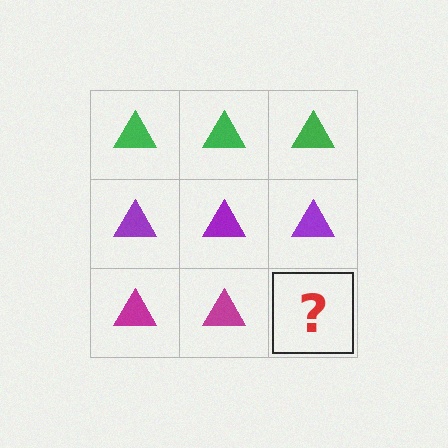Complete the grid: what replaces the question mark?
The question mark should be replaced with a magenta triangle.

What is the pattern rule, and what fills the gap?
The rule is that each row has a consistent color. The gap should be filled with a magenta triangle.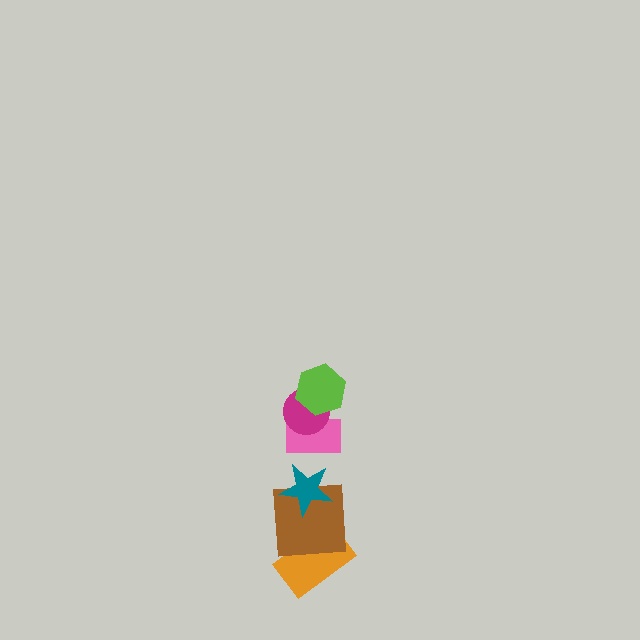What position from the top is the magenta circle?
The magenta circle is 2nd from the top.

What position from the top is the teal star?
The teal star is 4th from the top.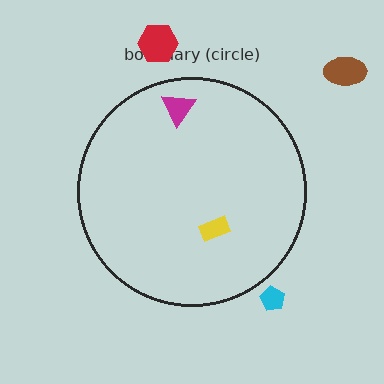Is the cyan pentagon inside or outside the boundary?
Outside.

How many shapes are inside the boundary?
2 inside, 3 outside.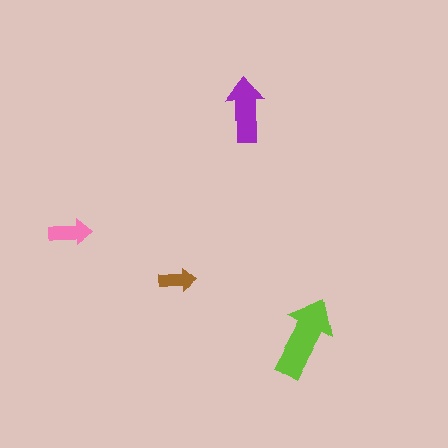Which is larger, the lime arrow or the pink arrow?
The lime one.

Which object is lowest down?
The lime arrow is bottommost.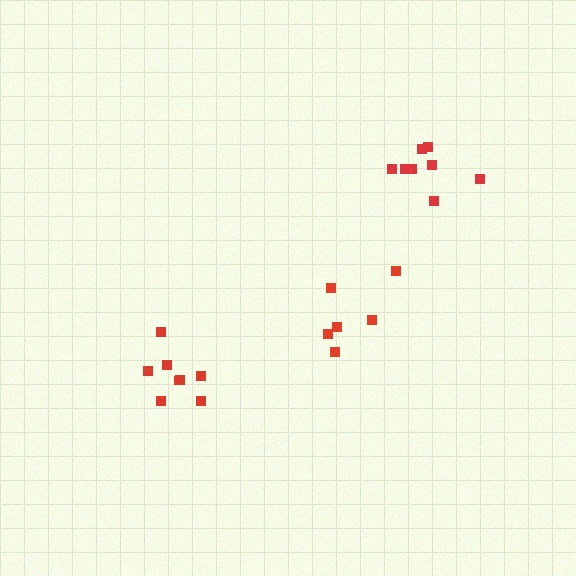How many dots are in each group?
Group 1: 6 dots, Group 2: 8 dots, Group 3: 8 dots (22 total).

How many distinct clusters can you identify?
There are 3 distinct clusters.